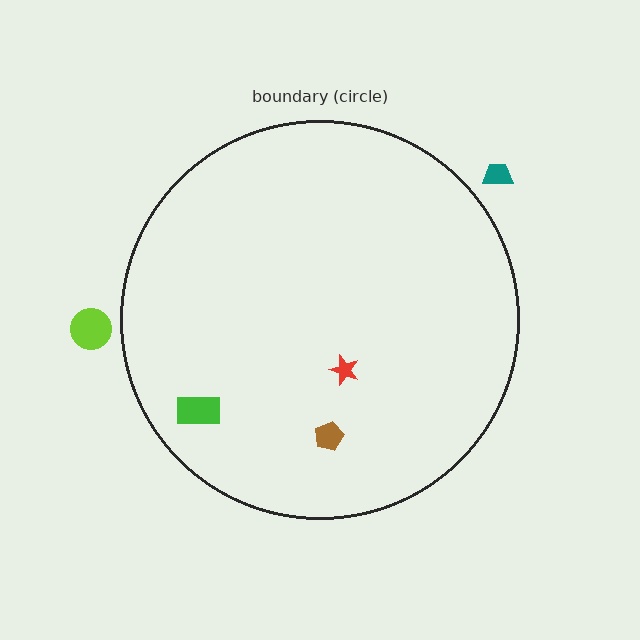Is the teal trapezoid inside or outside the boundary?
Outside.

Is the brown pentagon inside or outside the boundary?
Inside.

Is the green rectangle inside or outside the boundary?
Inside.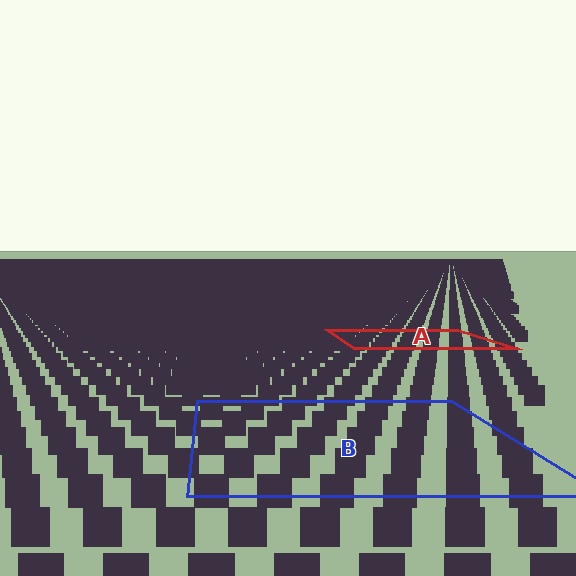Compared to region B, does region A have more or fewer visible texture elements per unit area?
Region A has more texture elements per unit area — they are packed more densely because it is farther away.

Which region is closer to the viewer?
Region B is closer. The texture elements there are larger and more spread out.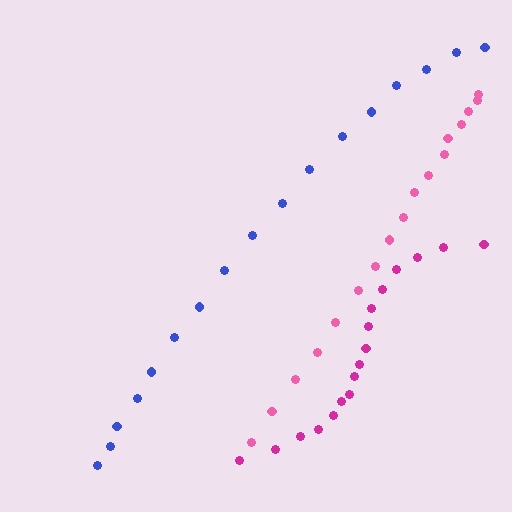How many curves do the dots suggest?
There are 3 distinct paths.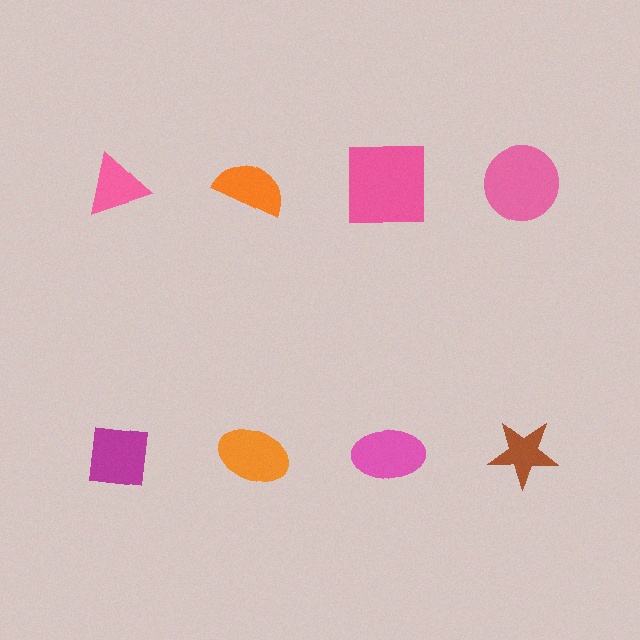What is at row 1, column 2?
An orange semicircle.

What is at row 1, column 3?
A pink square.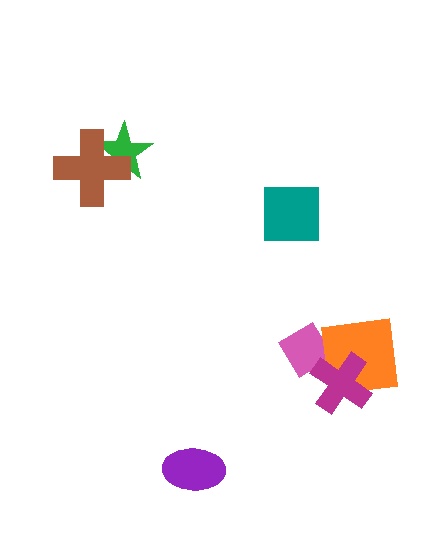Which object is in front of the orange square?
The magenta cross is in front of the orange square.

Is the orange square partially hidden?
Yes, it is partially covered by another shape.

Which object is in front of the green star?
The brown cross is in front of the green star.